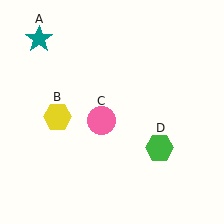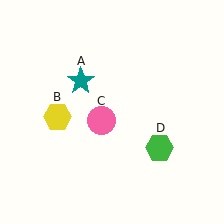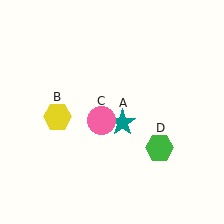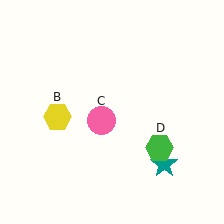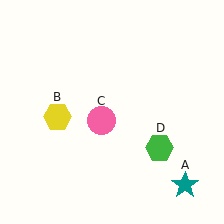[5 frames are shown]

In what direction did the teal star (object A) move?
The teal star (object A) moved down and to the right.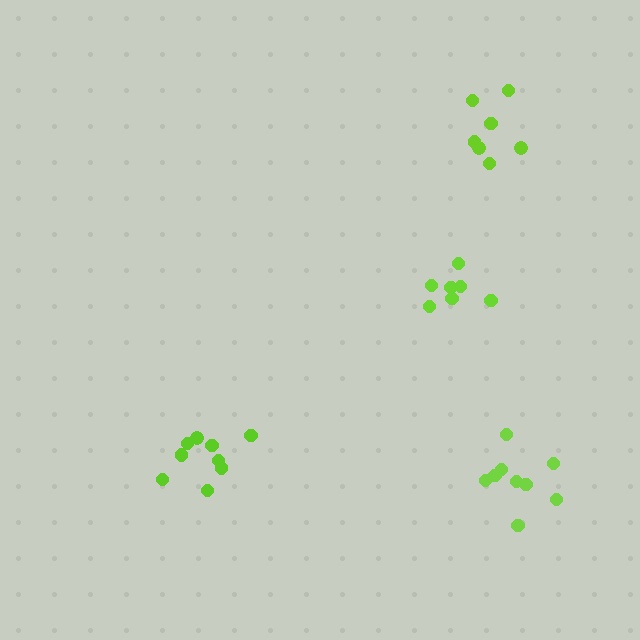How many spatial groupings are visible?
There are 4 spatial groupings.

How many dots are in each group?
Group 1: 9 dots, Group 2: 9 dots, Group 3: 7 dots, Group 4: 7 dots (32 total).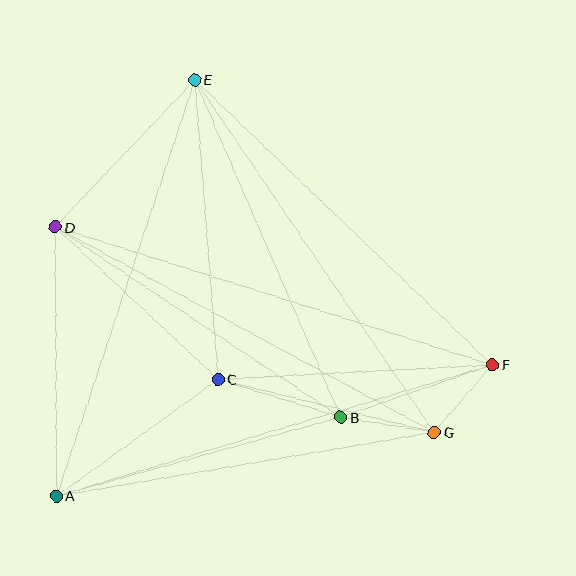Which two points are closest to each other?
Points F and G are closest to each other.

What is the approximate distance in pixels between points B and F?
The distance between B and F is approximately 160 pixels.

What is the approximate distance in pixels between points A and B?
The distance between A and B is approximately 295 pixels.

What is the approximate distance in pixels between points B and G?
The distance between B and G is approximately 94 pixels.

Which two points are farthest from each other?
Points D and F are farthest from each other.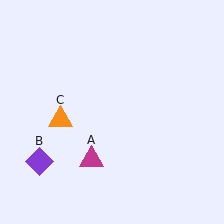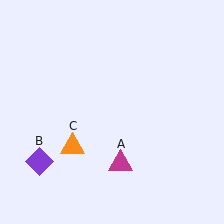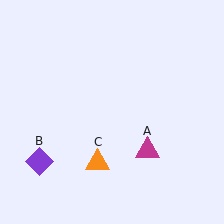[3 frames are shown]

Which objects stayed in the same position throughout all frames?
Purple diamond (object B) remained stationary.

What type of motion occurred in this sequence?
The magenta triangle (object A), orange triangle (object C) rotated counterclockwise around the center of the scene.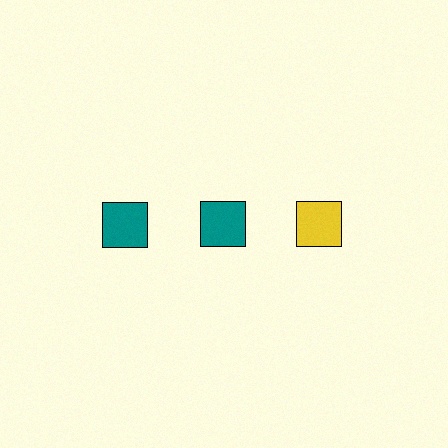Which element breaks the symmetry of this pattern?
The yellow square in the top row, center column breaks the symmetry. All other shapes are teal squares.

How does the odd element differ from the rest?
It has a different color: yellow instead of teal.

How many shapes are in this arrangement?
There are 3 shapes arranged in a grid pattern.